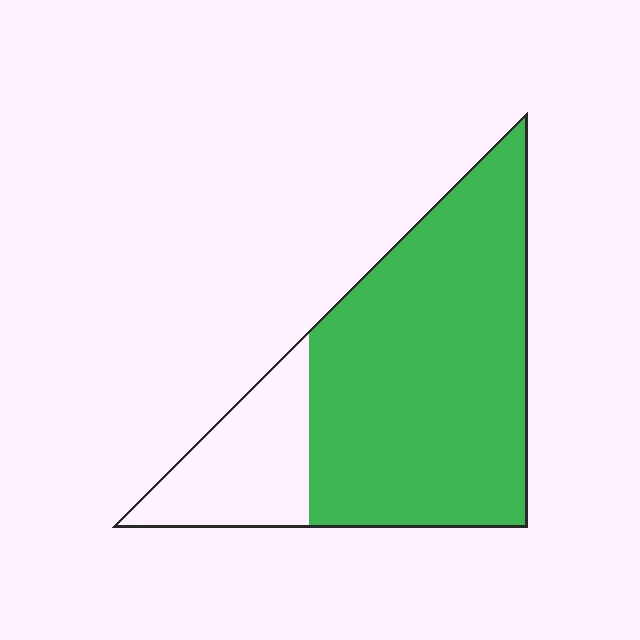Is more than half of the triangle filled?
Yes.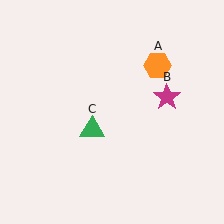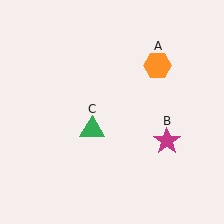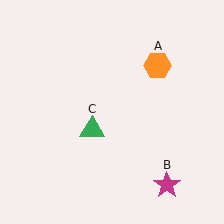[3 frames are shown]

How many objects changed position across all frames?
1 object changed position: magenta star (object B).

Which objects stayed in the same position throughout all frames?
Orange hexagon (object A) and green triangle (object C) remained stationary.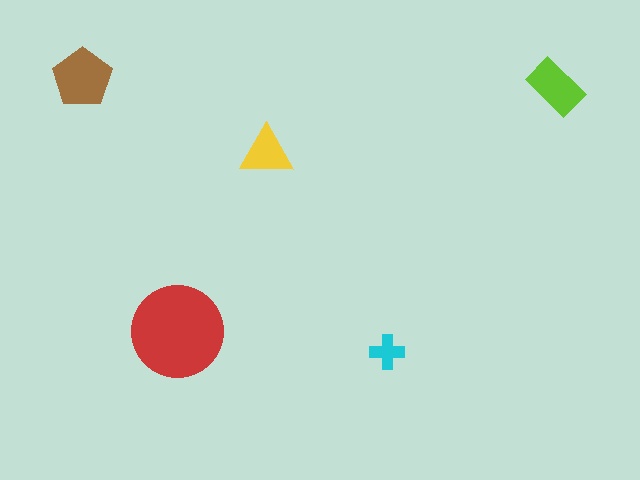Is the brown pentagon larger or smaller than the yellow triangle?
Larger.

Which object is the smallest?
The cyan cross.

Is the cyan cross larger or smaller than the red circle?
Smaller.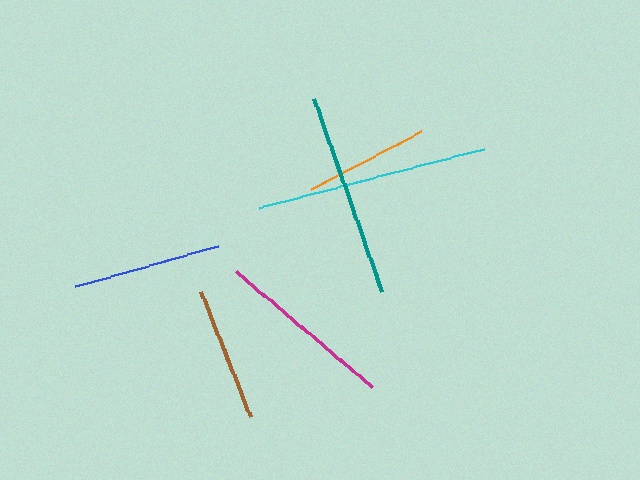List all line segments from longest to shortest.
From longest to shortest: cyan, teal, magenta, blue, brown, orange.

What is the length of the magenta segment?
The magenta segment is approximately 178 pixels long.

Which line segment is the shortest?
The orange line is the shortest at approximately 125 pixels.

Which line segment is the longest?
The cyan line is the longest at approximately 232 pixels.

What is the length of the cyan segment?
The cyan segment is approximately 232 pixels long.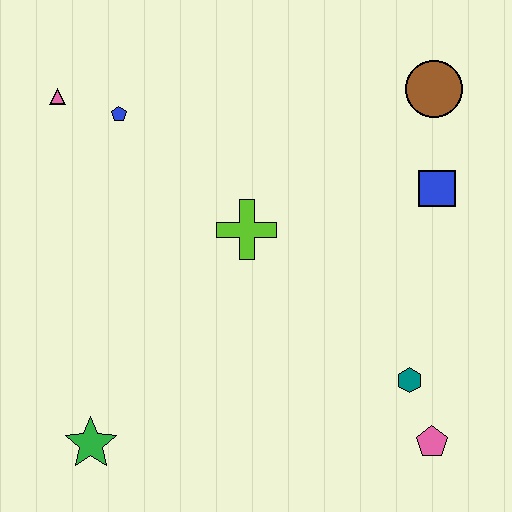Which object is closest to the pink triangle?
The blue pentagon is closest to the pink triangle.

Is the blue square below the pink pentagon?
No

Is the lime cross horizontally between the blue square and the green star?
Yes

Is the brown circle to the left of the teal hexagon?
No